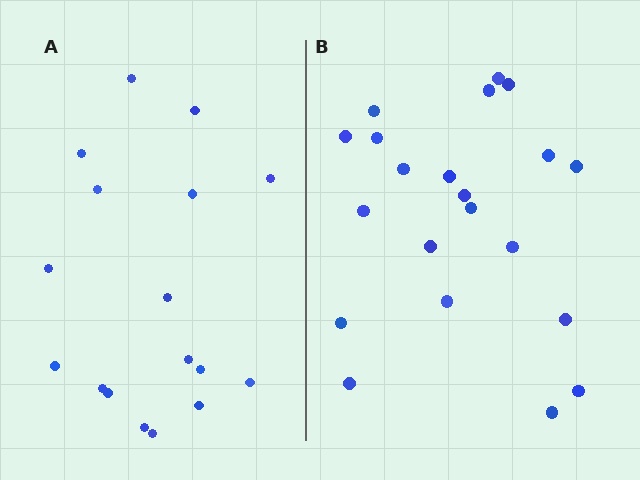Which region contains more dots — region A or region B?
Region B (the right region) has more dots.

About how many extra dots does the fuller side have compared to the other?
Region B has about 4 more dots than region A.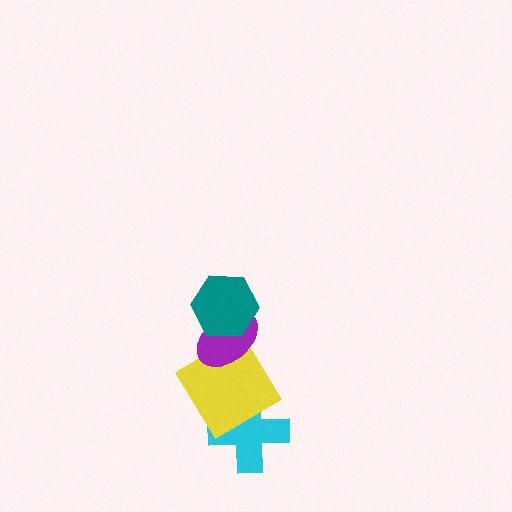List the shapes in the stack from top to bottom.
From top to bottom: the teal hexagon, the purple ellipse, the yellow diamond, the cyan cross.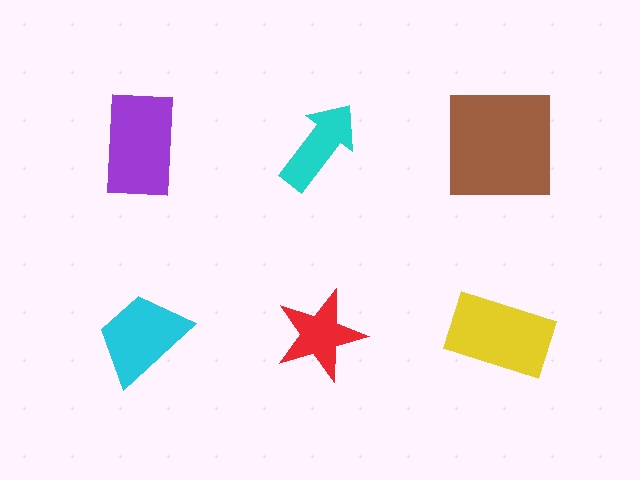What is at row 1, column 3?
A brown square.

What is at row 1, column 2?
A cyan arrow.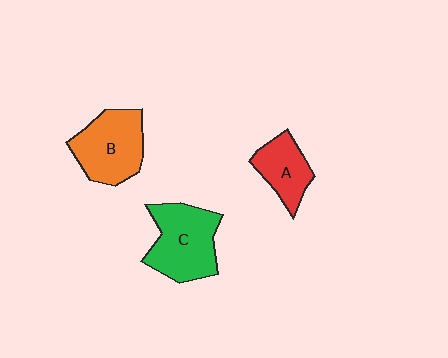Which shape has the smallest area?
Shape A (red).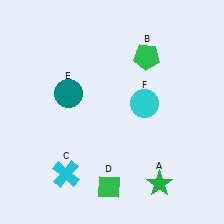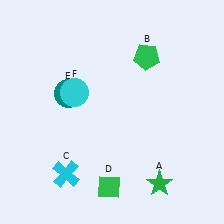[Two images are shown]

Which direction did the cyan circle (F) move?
The cyan circle (F) moved left.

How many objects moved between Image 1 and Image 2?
1 object moved between the two images.